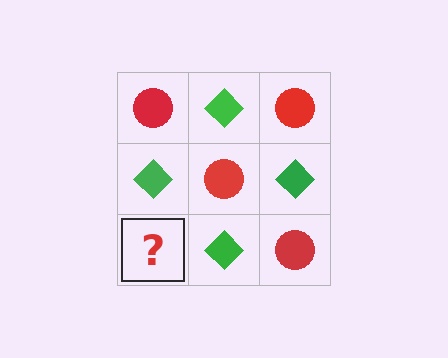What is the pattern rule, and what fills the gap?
The rule is that it alternates red circle and green diamond in a checkerboard pattern. The gap should be filled with a red circle.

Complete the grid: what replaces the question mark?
The question mark should be replaced with a red circle.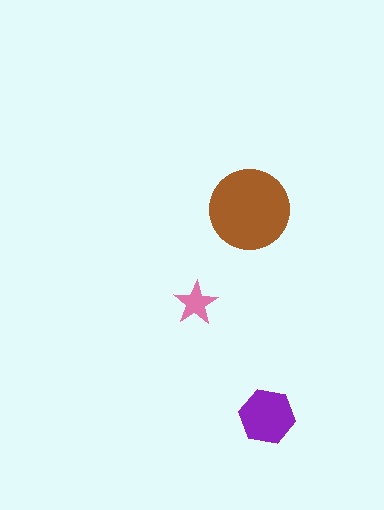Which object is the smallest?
The pink star.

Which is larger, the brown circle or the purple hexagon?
The brown circle.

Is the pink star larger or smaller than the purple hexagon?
Smaller.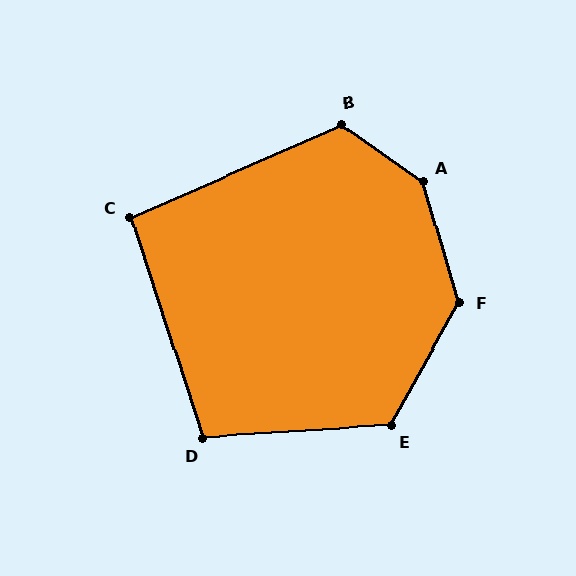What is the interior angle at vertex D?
Approximately 105 degrees (obtuse).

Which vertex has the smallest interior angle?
C, at approximately 96 degrees.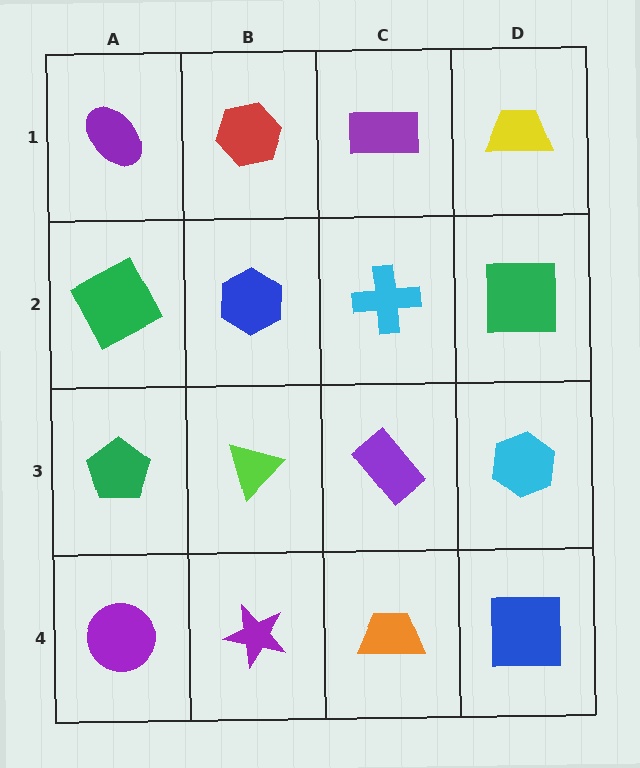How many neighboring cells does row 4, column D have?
2.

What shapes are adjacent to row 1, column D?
A green square (row 2, column D), a purple rectangle (row 1, column C).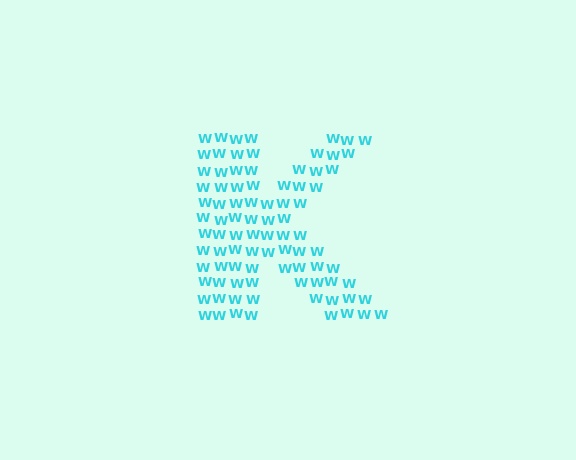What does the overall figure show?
The overall figure shows the letter K.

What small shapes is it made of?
It is made of small letter W's.